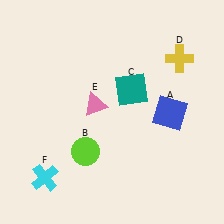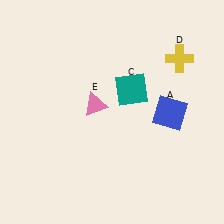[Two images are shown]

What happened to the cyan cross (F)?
The cyan cross (F) was removed in Image 2. It was in the bottom-left area of Image 1.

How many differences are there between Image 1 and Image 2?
There are 2 differences between the two images.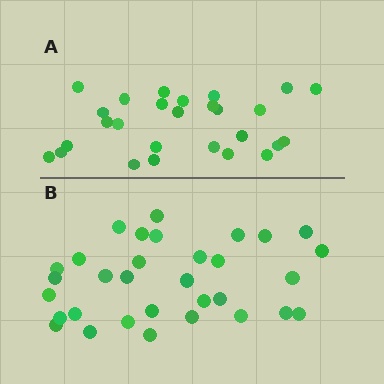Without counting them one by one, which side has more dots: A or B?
Region B (the bottom region) has more dots.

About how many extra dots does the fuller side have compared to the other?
Region B has about 5 more dots than region A.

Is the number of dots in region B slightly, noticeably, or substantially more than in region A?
Region B has only slightly more — the two regions are fairly close. The ratio is roughly 1.2 to 1.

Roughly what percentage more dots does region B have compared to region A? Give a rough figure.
About 20% more.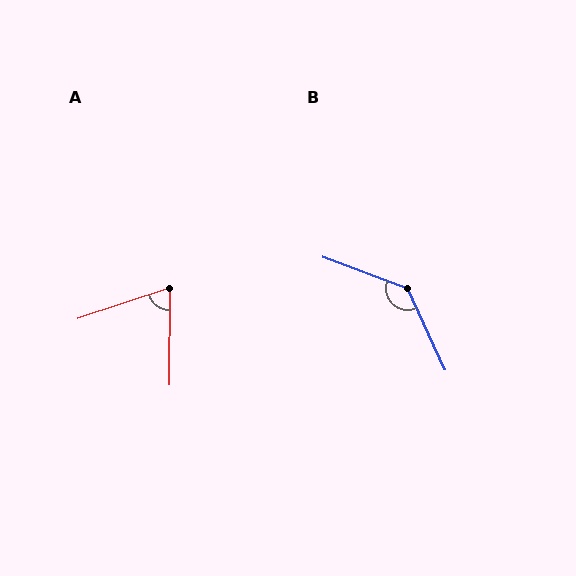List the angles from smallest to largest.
A (71°), B (135°).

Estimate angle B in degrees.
Approximately 135 degrees.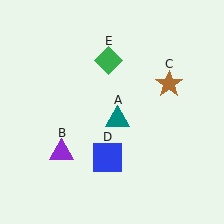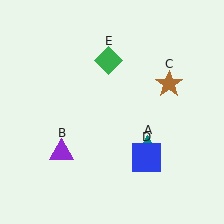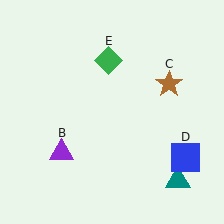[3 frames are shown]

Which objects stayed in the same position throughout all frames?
Purple triangle (object B) and brown star (object C) and green diamond (object E) remained stationary.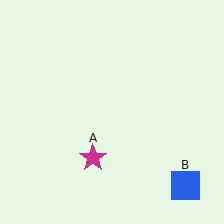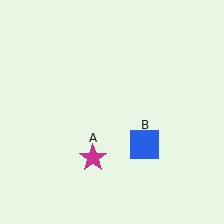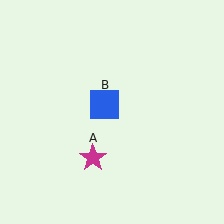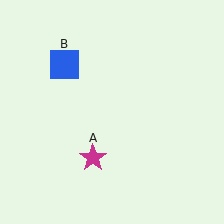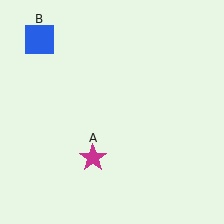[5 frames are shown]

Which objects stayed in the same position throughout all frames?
Magenta star (object A) remained stationary.